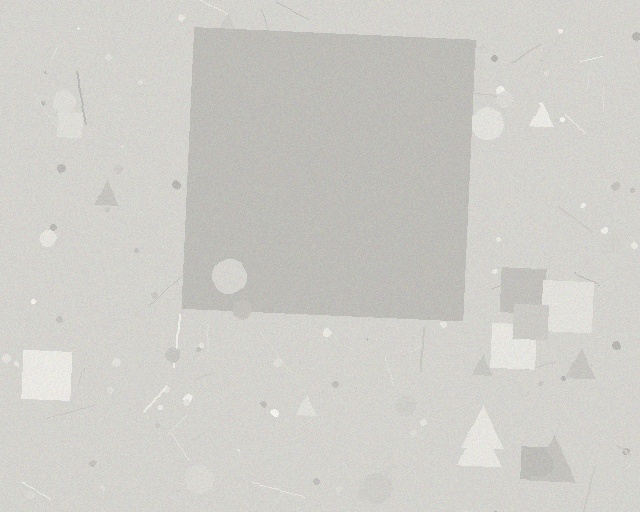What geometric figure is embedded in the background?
A square is embedded in the background.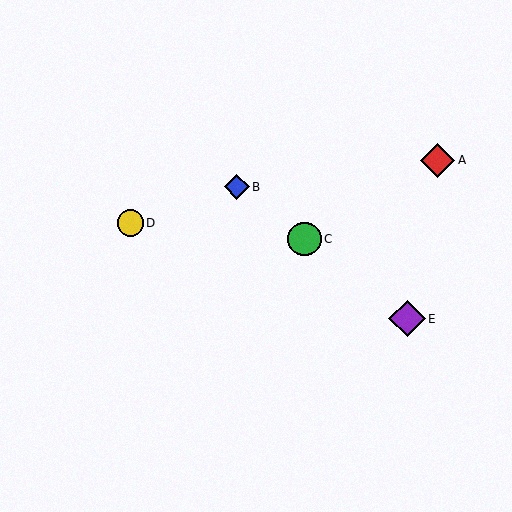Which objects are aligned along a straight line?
Objects B, C, E are aligned along a straight line.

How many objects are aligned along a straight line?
3 objects (B, C, E) are aligned along a straight line.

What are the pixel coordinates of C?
Object C is at (304, 239).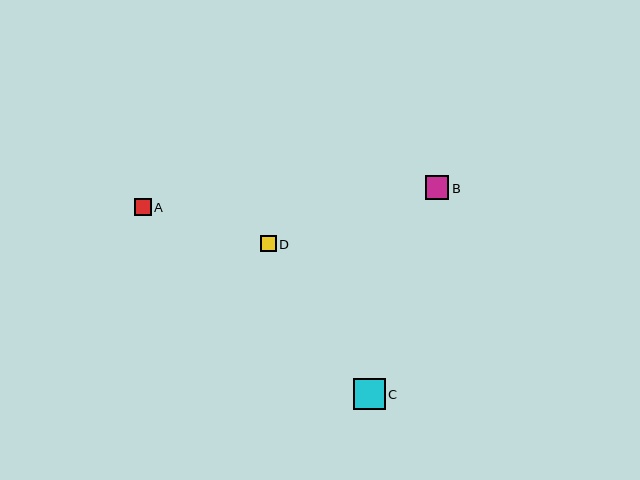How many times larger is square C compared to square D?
Square C is approximately 2.0 times the size of square D.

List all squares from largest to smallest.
From largest to smallest: C, B, A, D.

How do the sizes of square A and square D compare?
Square A and square D are approximately the same size.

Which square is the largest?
Square C is the largest with a size of approximately 31 pixels.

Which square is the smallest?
Square D is the smallest with a size of approximately 16 pixels.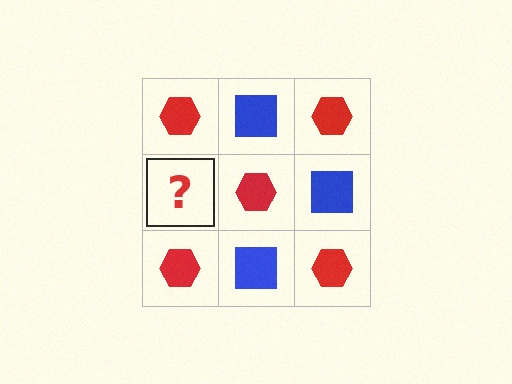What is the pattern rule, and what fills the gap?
The rule is that it alternates red hexagon and blue square in a checkerboard pattern. The gap should be filled with a blue square.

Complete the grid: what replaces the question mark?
The question mark should be replaced with a blue square.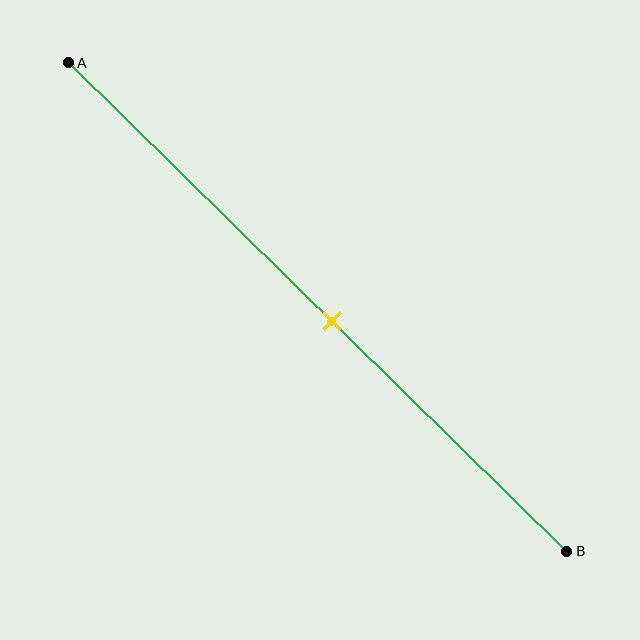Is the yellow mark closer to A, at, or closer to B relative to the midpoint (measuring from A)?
The yellow mark is approximately at the midpoint of segment AB.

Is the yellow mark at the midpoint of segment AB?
Yes, the mark is approximately at the midpoint.